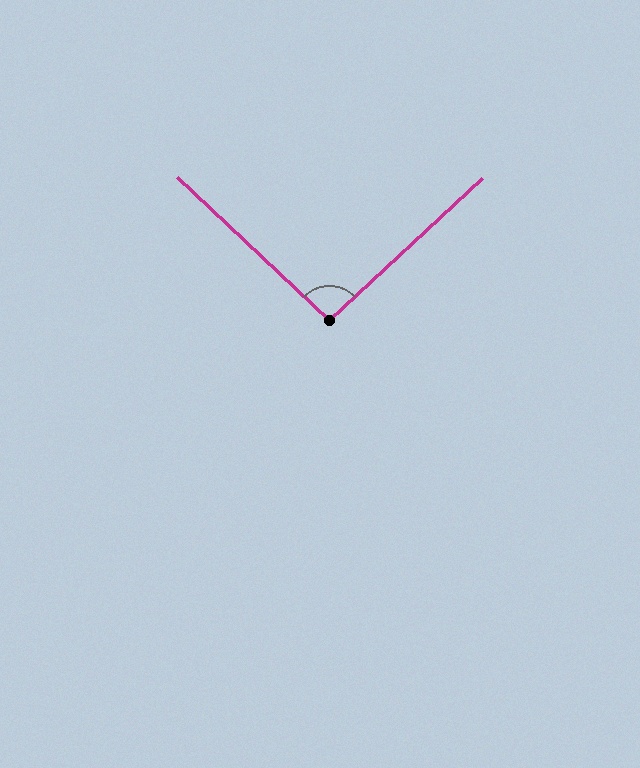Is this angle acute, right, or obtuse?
It is approximately a right angle.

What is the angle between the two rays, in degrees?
Approximately 94 degrees.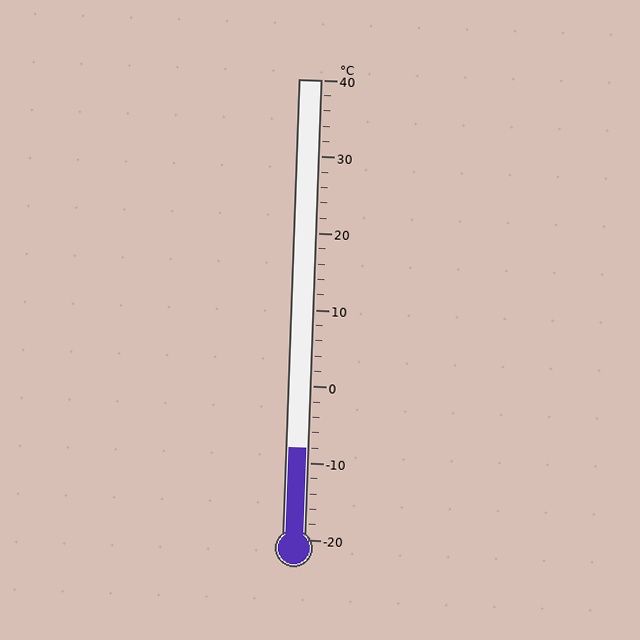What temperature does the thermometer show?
The thermometer shows approximately -8°C.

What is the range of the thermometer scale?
The thermometer scale ranges from -20°C to 40°C.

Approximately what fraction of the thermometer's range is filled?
The thermometer is filled to approximately 20% of its range.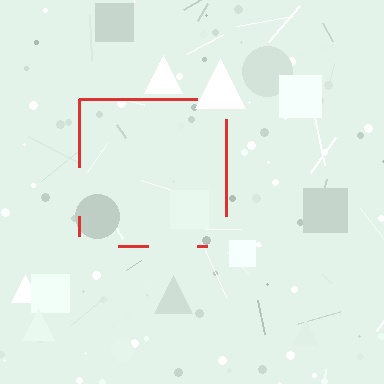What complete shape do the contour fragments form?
The contour fragments form a square.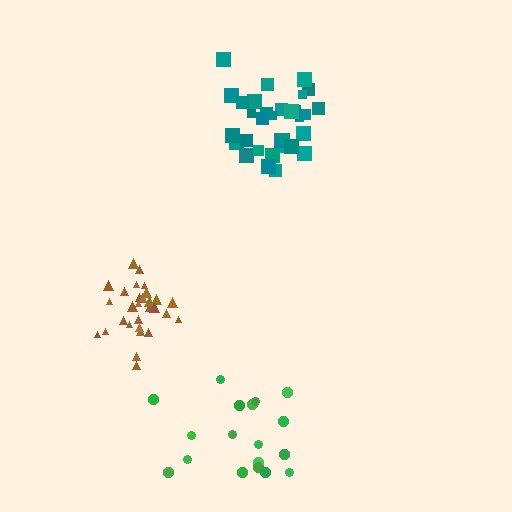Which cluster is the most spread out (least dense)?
Green.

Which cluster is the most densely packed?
Brown.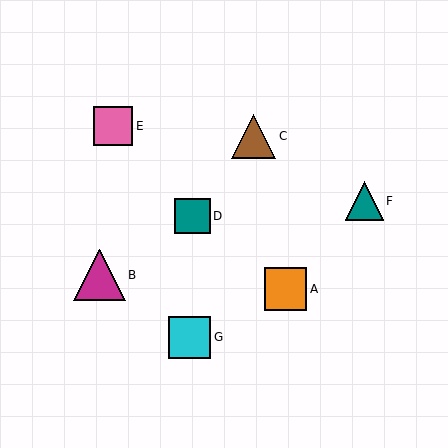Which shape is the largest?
The magenta triangle (labeled B) is the largest.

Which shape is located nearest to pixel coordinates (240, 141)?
The brown triangle (labeled C) at (254, 136) is nearest to that location.